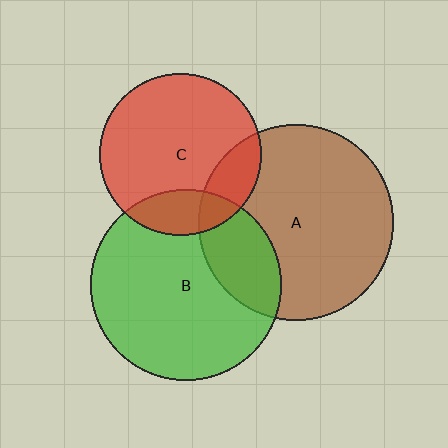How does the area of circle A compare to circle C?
Approximately 1.4 times.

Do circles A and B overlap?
Yes.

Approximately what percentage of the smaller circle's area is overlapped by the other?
Approximately 25%.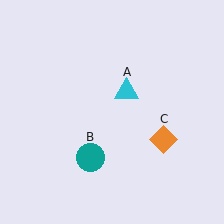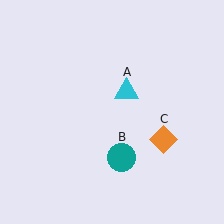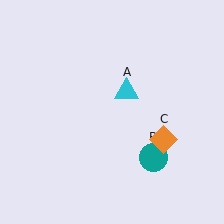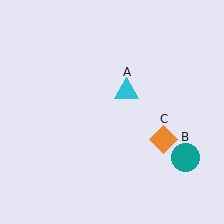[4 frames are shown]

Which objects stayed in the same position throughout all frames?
Cyan triangle (object A) and orange diamond (object C) remained stationary.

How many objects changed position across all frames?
1 object changed position: teal circle (object B).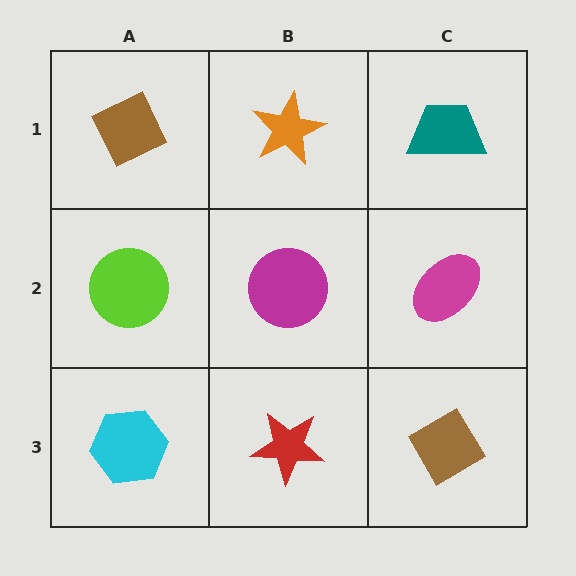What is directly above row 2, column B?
An orange star.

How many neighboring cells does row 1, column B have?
3.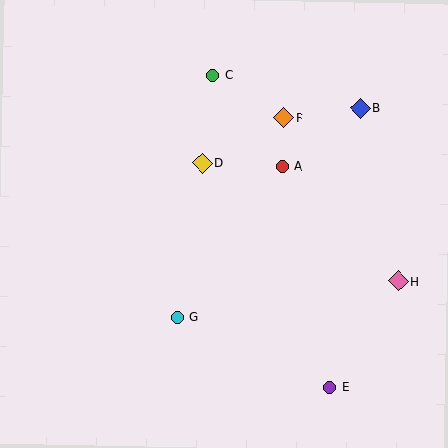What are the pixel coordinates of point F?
Point F is at (284, 118).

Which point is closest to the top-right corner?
Point B is closest to the top-right corner.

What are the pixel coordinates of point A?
Point A is at (283, 167).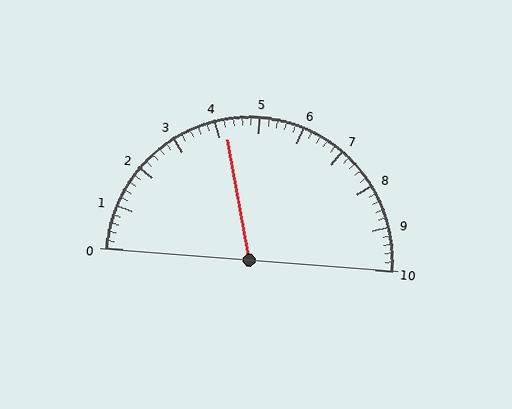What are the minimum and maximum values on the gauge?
The gauge ranges from 0 to 10.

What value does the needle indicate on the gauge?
The needle indicates approximately 4.2.